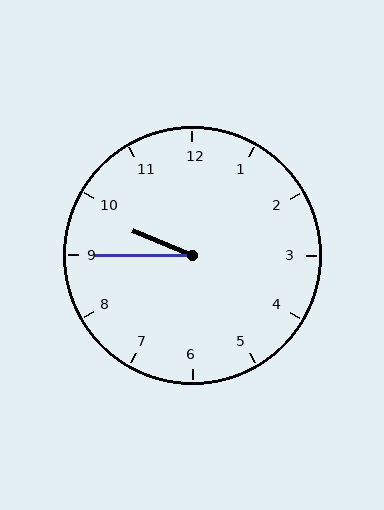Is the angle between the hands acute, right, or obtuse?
It is acute.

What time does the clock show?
9:45.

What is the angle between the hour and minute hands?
Approximately 22 degrees.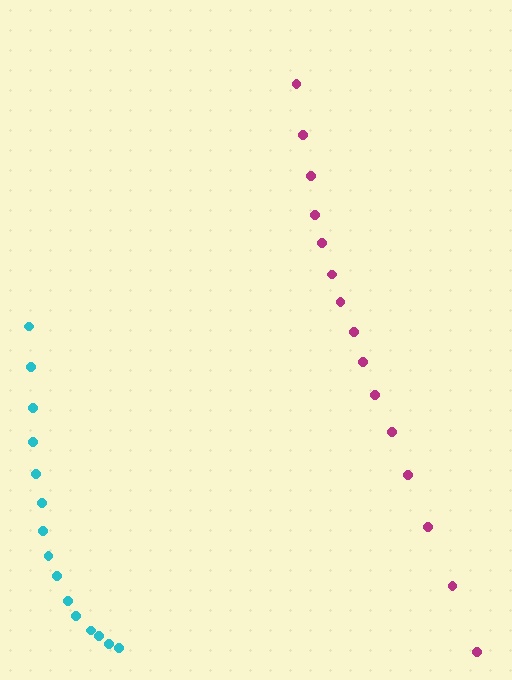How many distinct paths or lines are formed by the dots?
There are 2 distinct paths.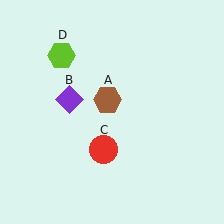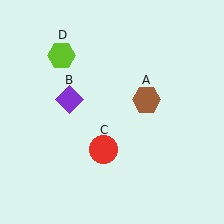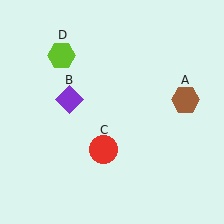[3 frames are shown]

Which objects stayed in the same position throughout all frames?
Purple diamond (object B) and red circle (object C) and lime hexagon (object D) remained stationary.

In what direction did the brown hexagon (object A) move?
The brown hexagon (object A) moved right.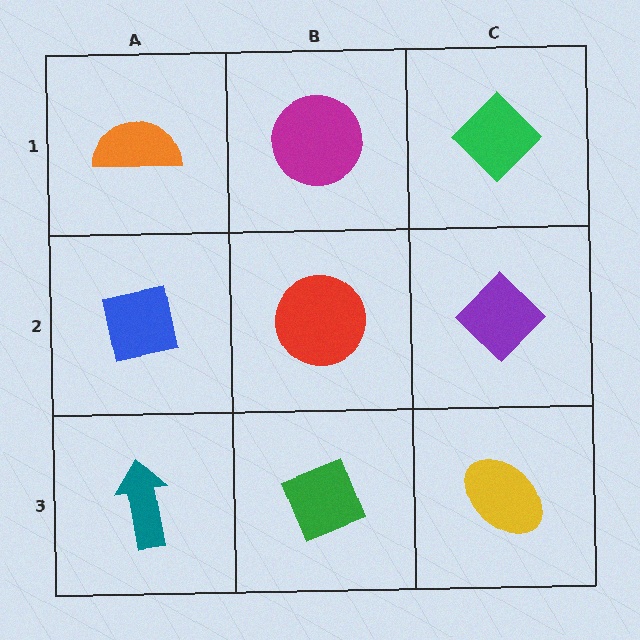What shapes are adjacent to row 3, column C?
A purple diamond (row 2, column C), a green diamond (row 3, column B).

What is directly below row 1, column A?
A blue square.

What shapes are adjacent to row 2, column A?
An orange semicircle (row 1, column A), a teal arrow (row 3, column A), a red circle (row 2, column B).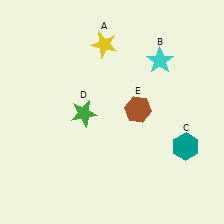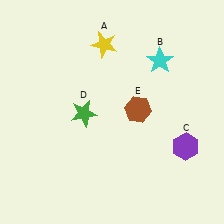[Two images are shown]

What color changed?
The hexagon (C) changed from teal in Image 1 to purple in Image 2.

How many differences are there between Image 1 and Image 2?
There is 1 difference between the two images.